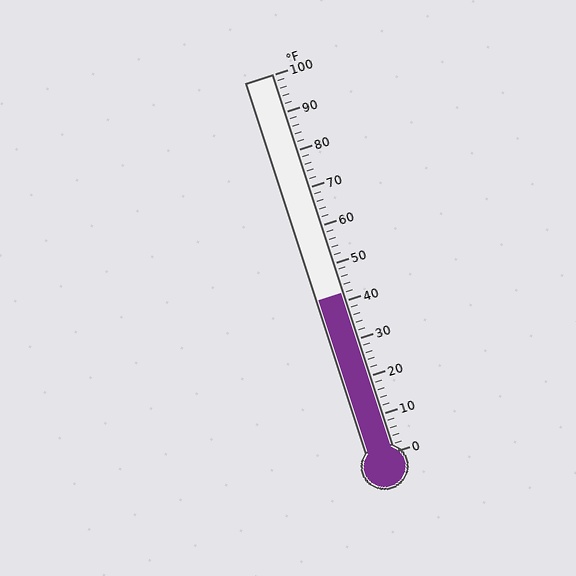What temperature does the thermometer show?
The thermometer shows approximately 42°F.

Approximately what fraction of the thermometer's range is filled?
The thermometer is filled to approximately 40% of its range.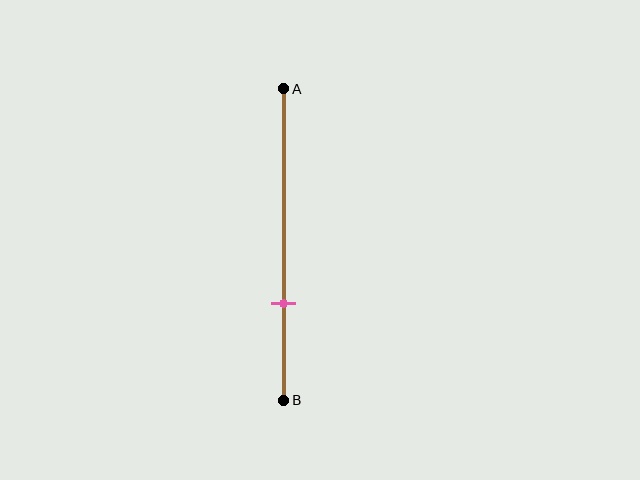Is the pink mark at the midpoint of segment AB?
No, the mark is at about 70% from A, not at the 50% midpoint.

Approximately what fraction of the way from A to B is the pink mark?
The pink mark is approximately 70% of the way from A to B.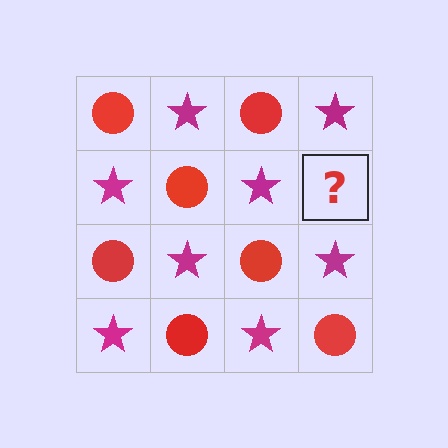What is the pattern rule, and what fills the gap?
The rule is that it alternates red circle and magenta star in a checkerboard pattern. The gap should be filled with a red circle.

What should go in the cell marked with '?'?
The missing cell should contain a red circle.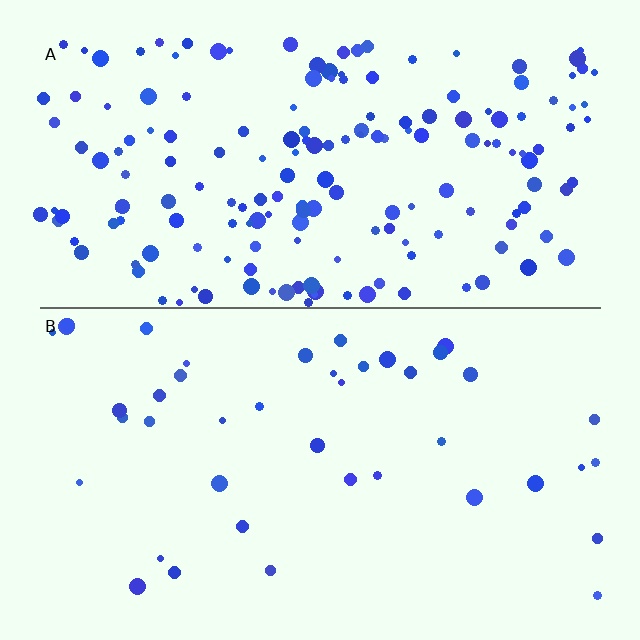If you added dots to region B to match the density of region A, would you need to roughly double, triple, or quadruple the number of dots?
Approximately quadruple.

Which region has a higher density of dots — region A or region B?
A (the top).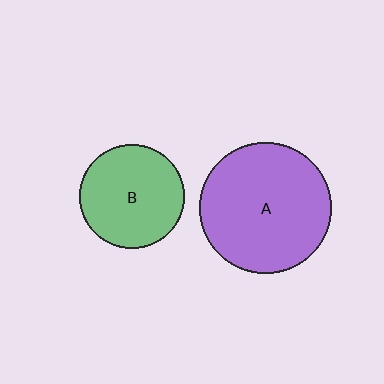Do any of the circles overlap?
No, none of the circles overlap.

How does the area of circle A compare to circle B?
Approximately 1.6 times.